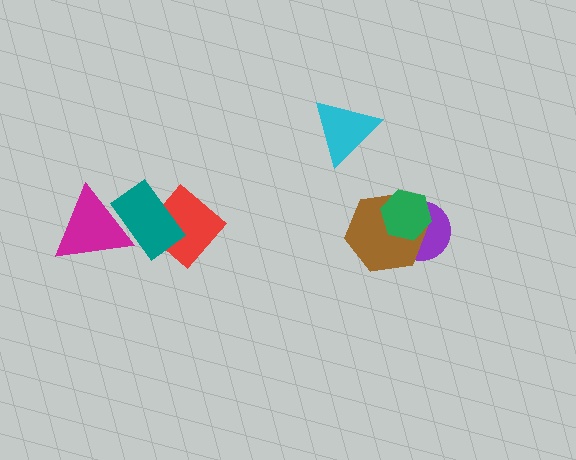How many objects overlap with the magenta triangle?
1 object overlaps with the magenta triangle.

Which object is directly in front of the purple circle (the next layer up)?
The brown hexagon is directly in front of the purple circle.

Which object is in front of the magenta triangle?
The teal rectangle is in front of the magenta triangle.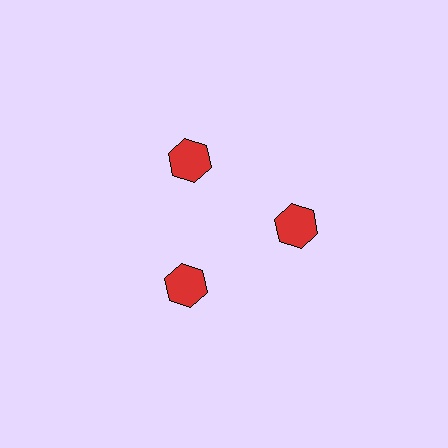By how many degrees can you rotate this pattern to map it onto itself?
The pattern maps onto itself every 120 degrees of rotation.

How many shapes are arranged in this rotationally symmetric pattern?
There are 3 shapes, arranged in 3 groups of 1.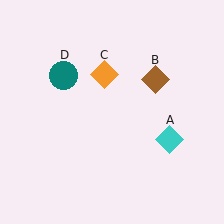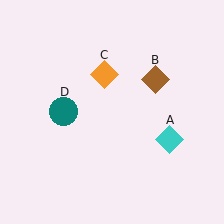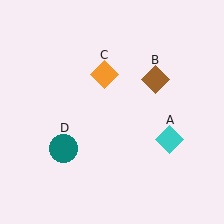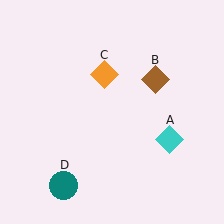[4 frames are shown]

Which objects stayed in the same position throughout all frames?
Cyan diamond (object A) and brown diamond (object B) and orange diamond (object C) remained stationary.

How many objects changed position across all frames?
1 object changed position: teal circle (object D).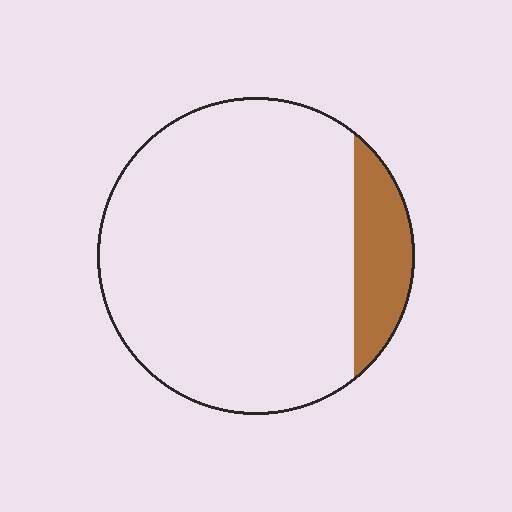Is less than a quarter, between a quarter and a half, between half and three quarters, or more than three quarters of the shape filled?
Less than a quarter.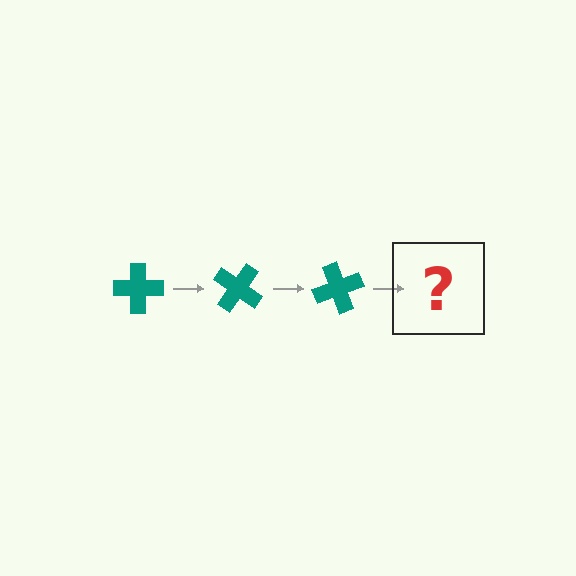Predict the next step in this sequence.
The next step is a teal cross rotated 105 degrees.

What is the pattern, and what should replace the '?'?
The pattern is that the cross rotates 35 degrees each step. The '?' should be a teal cross rotated 105 degrees.